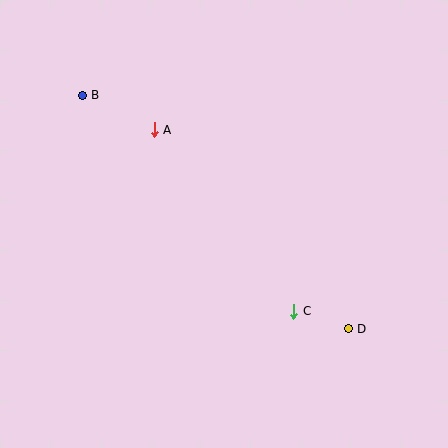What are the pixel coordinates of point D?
Point D is at (348, 329).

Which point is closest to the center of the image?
Point C at (294, 311) is closest to the center.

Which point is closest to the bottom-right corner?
Point D is closest to the bottom-right corner.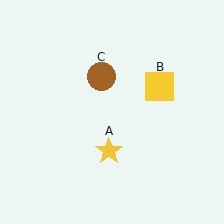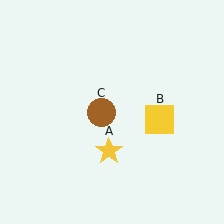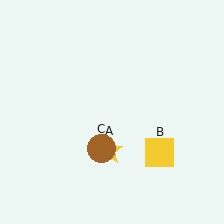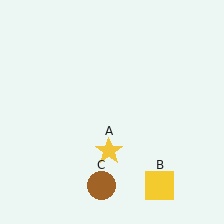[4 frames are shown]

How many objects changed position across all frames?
2 objects changed position: yellow square (object B), brown circle (object C).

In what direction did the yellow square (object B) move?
The yellow square (object B) moved down.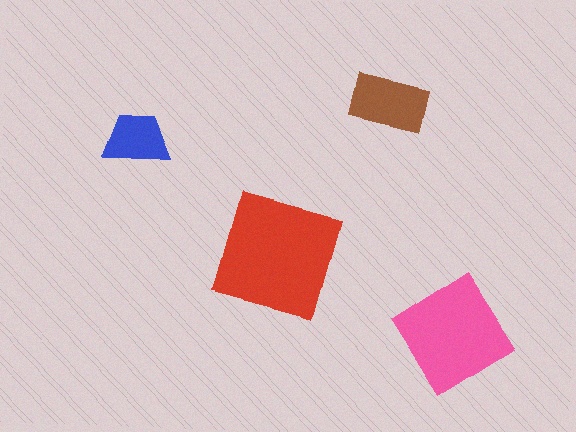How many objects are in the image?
There are 4 objects in the image.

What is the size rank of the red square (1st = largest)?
1st.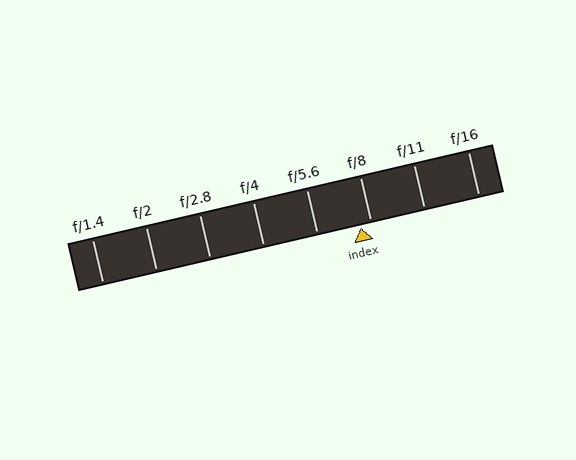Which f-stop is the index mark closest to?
The index mark is closest to f/8.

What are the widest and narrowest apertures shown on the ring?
The widest aperture shown is f/1.4 and the narrowest is f/16.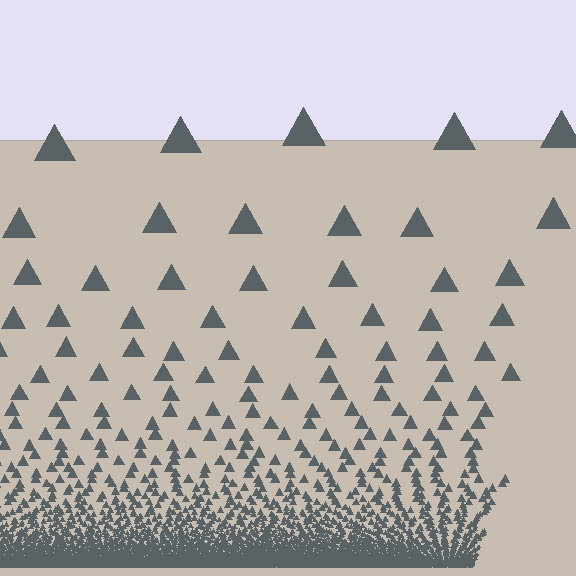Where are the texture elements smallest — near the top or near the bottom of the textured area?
Near the bottom.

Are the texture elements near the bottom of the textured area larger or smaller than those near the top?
Smaller. The gradient is inverted — elements near the bottom are smaller and denser.